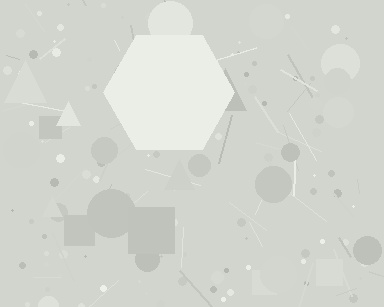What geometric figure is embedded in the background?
A hexagon is embedded in the background.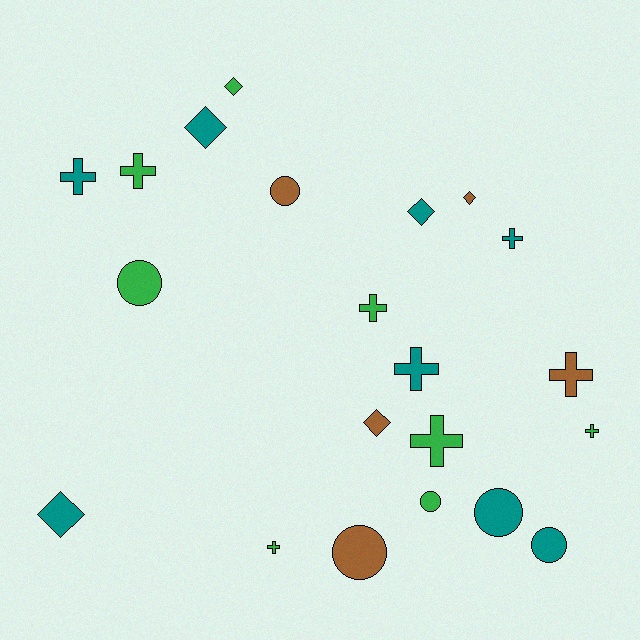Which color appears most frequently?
Teal, with 8 objects.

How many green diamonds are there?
There is 1 green diamond.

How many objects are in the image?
There are 21 objects.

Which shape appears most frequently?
Cross, with 9 objects.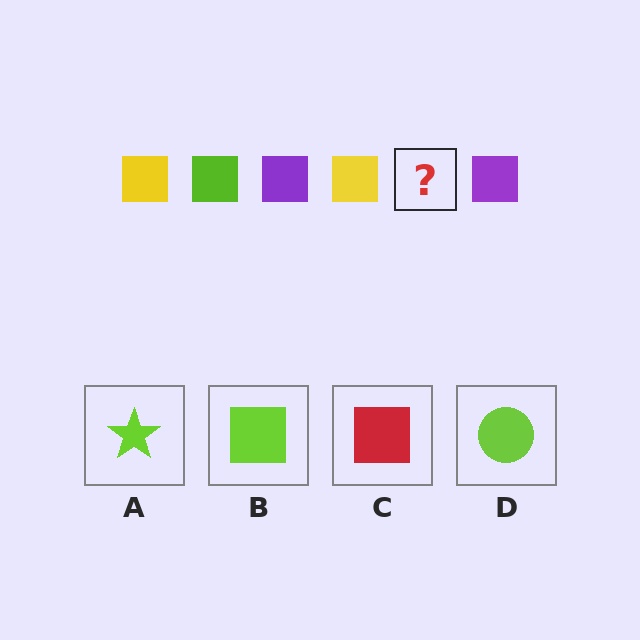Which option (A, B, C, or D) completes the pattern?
B.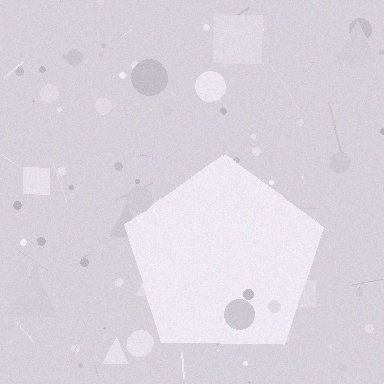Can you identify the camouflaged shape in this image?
The camouflaged shape is a pentagon.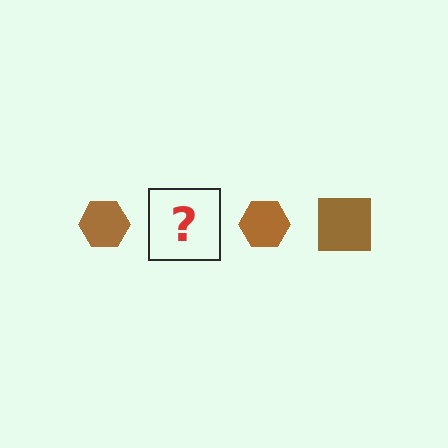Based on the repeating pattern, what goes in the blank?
The blank should be a brown square.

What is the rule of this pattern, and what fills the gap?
The rule is that the pattern cycles through hexagon, square shapes in brown. The gap should be filled with a brown square.